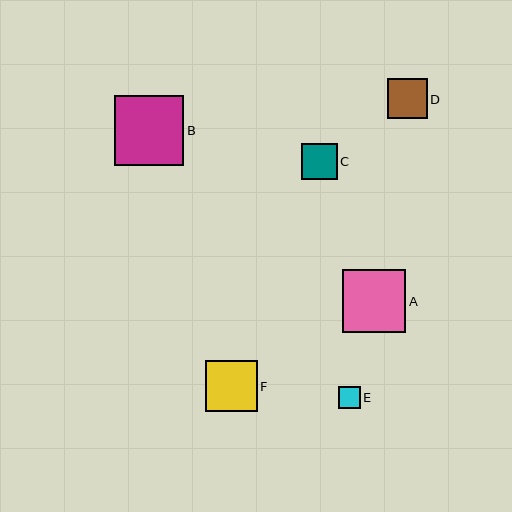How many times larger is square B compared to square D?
Square B is approximately 1.8 times the size of square D.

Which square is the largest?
Square B is the largest with a size of approximately 70 pixels.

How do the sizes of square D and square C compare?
Square D and square C are approximately the same size.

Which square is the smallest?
Square E is the smallest with a size of approximately 22 pixels.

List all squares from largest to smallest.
From largest to smallest: B, A, F, D, C, E.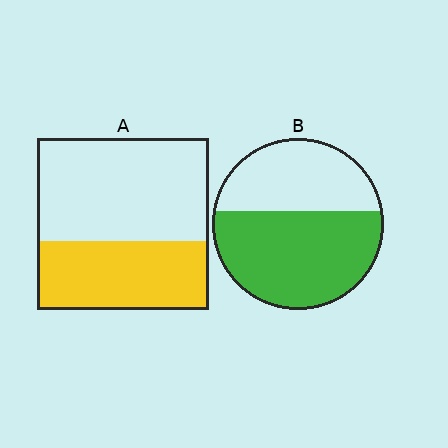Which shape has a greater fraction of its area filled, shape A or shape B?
Shape B.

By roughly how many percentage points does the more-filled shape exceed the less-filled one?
By roughly 20 percentage points (B over A).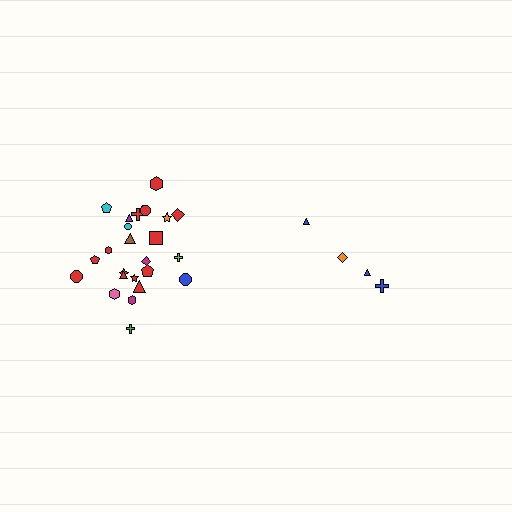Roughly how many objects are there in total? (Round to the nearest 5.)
Roughly 30 objects in total.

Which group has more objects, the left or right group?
The left group.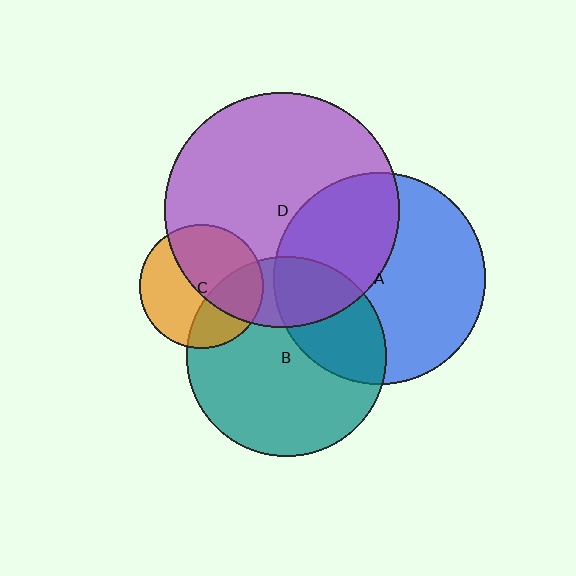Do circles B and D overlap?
Yes.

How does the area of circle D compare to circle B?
Approximately 1.4 times.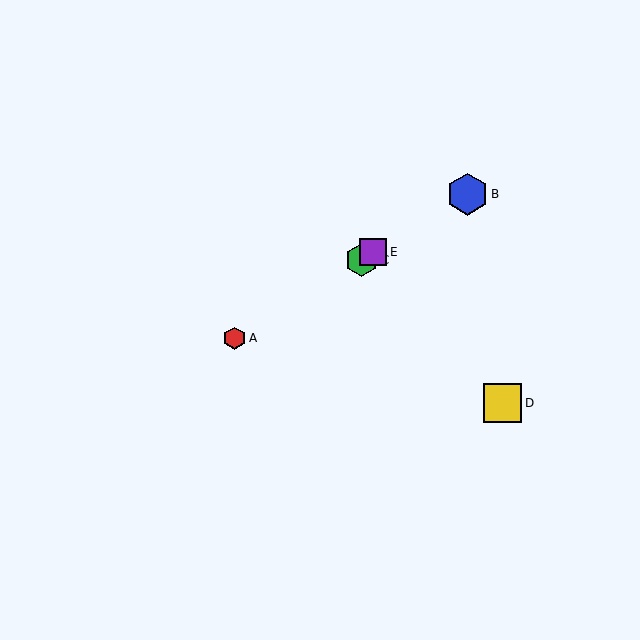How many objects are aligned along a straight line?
4 objects (A, B, C, E) are aligned along a straight line.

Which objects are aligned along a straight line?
Objects A, B, C, E are aligned along a straight line.